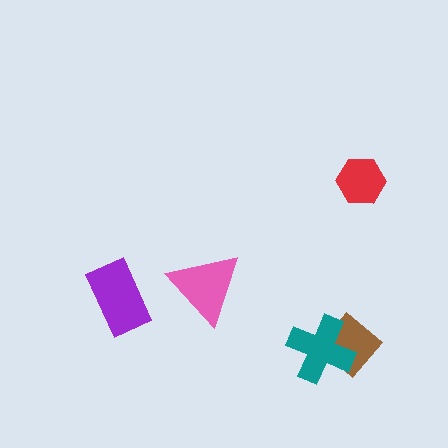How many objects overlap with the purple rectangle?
0 objects overlap with the purple rectangle.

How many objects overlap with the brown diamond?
1 object overlaps with the brown diamond.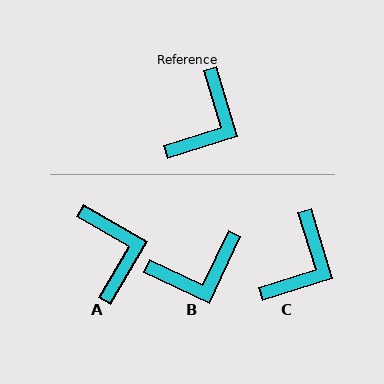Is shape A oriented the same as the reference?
No, it is off by about 43 degrees.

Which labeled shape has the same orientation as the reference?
C.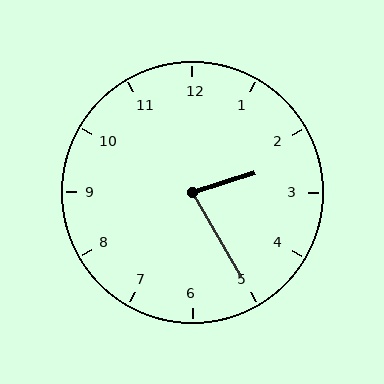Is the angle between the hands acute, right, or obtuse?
It is acute.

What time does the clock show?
2:25.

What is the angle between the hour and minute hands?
Approximately 78 degrees.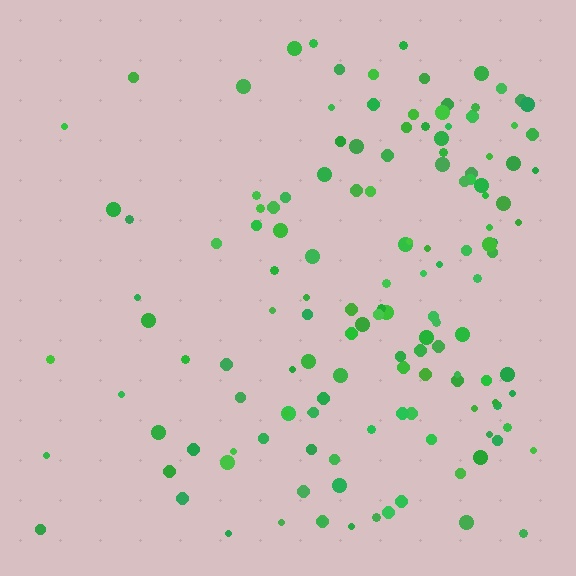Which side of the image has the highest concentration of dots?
The right.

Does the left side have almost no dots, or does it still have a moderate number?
Still a moderate number, just noticeably fewer than the right.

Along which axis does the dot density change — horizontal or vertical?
Horizontal.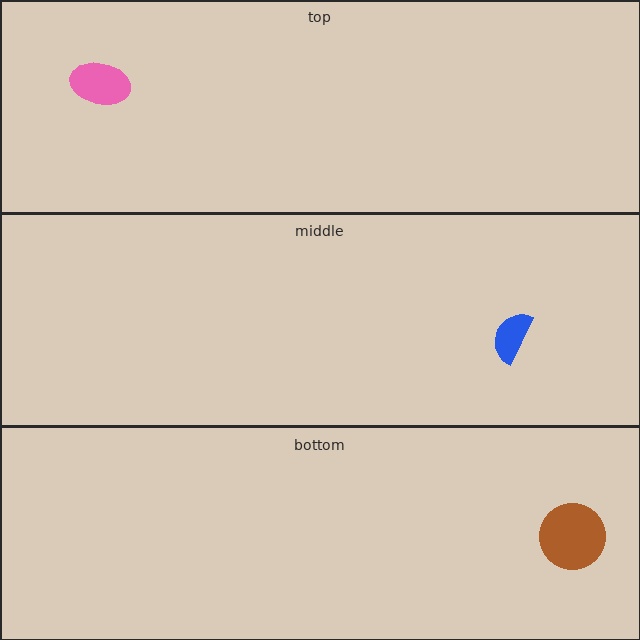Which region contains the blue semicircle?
The middle region.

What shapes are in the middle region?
The blue semicircle.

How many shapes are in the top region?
1.